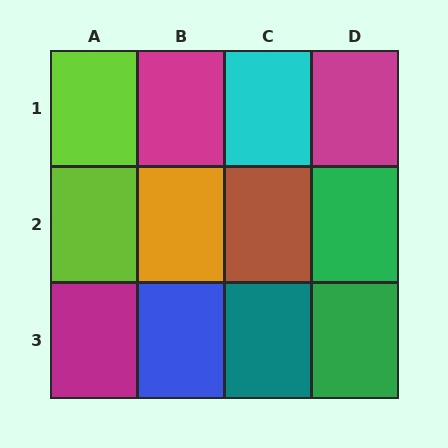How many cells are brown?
1 cell is brown.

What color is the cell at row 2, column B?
Orange.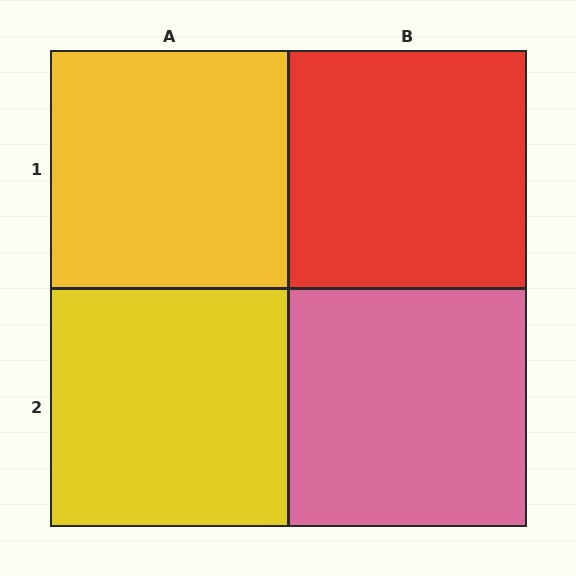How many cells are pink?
1 cell is pink.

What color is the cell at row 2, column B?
Pink.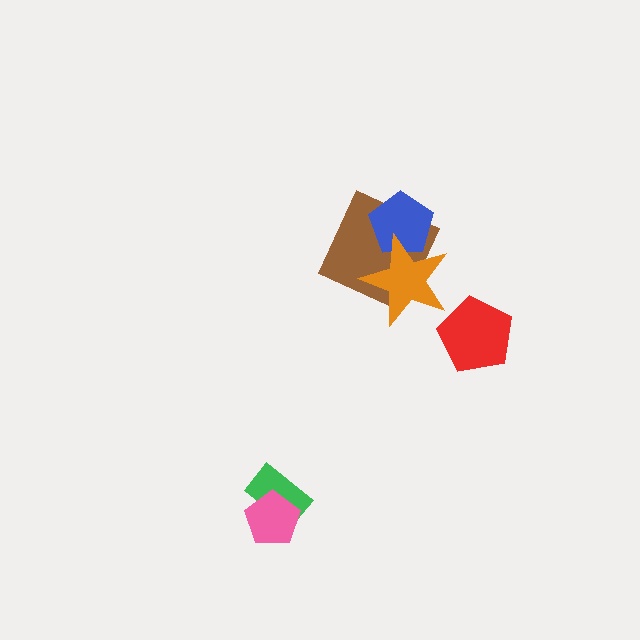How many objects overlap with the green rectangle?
1 object overlaps with the green rectangle.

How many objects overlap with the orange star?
2 objects overlap with the orange star.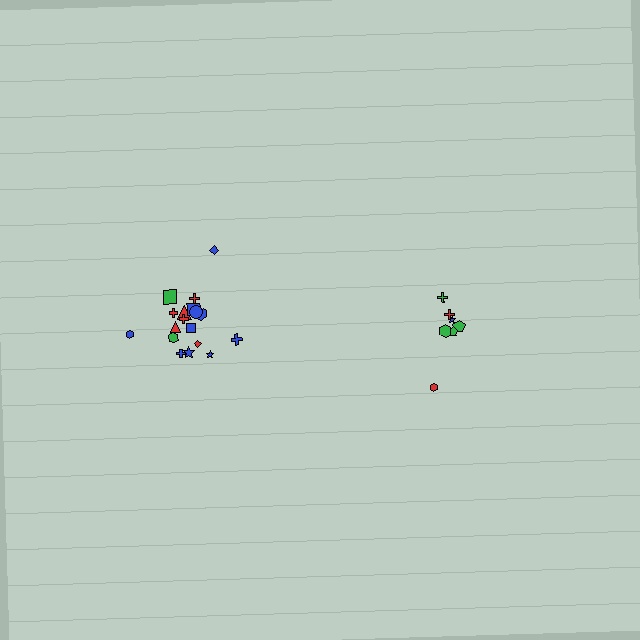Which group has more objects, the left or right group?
The left group.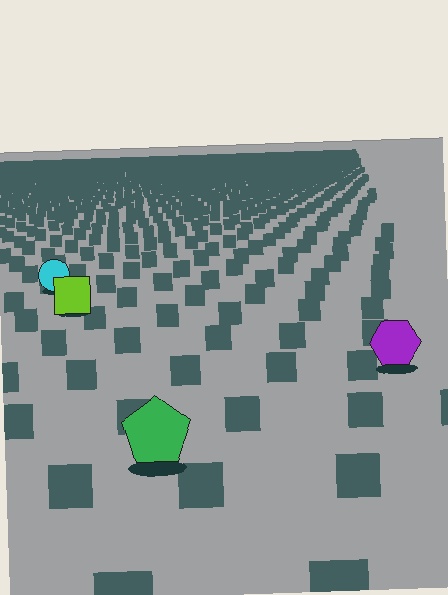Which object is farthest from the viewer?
The cyan circle is farthest from the viewer. It appears smaller and the ground texture around it is denser.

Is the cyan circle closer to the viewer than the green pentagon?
No. The green pentagon is closer — you can tell from the texture gradient: the ground texture is coarser near it.